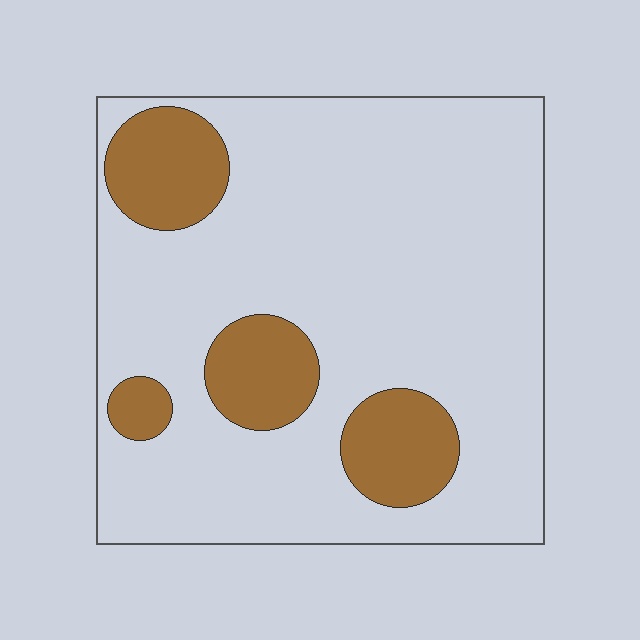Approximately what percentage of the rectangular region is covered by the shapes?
Approximately 20%.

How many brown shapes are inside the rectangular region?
4.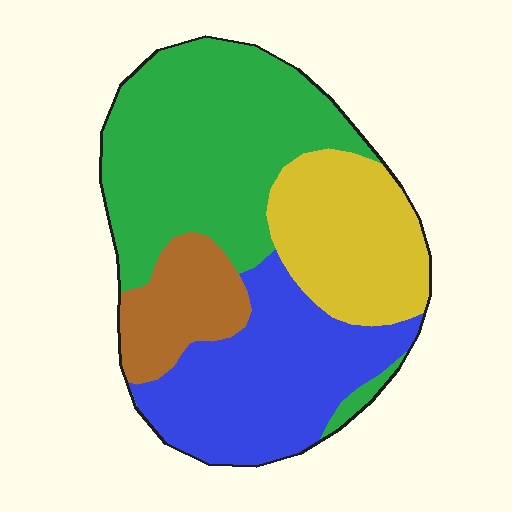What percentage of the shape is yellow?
Yellow takes up between a sixth and a third of the shape.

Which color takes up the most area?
Green, at roughly 40%.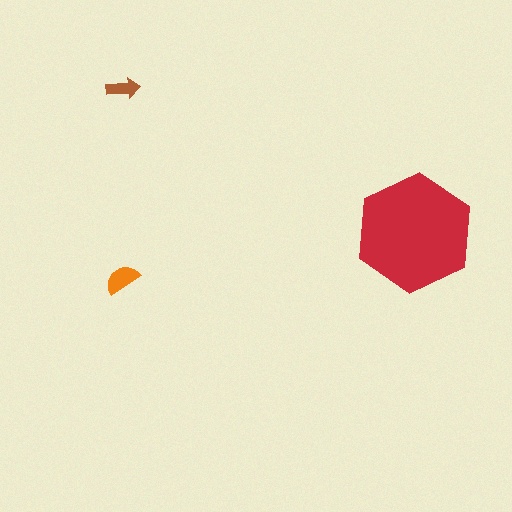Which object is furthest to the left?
The orange semicircle is leftmost.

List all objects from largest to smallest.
The red hexagon, the orange semicircle, the brown arrow.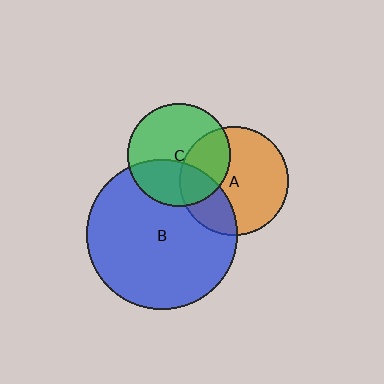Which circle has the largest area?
Circle B (blue).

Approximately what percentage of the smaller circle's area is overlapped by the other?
Approximately 35%.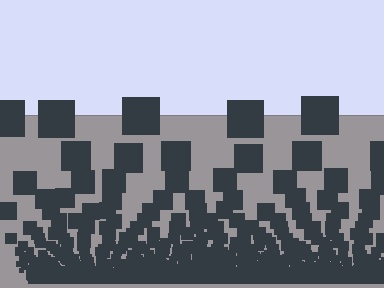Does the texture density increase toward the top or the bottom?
Density increases toward the bottom.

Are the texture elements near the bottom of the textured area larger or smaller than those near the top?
Smaller. The gradient is inverted — elements near the bottom are smaller and denser.